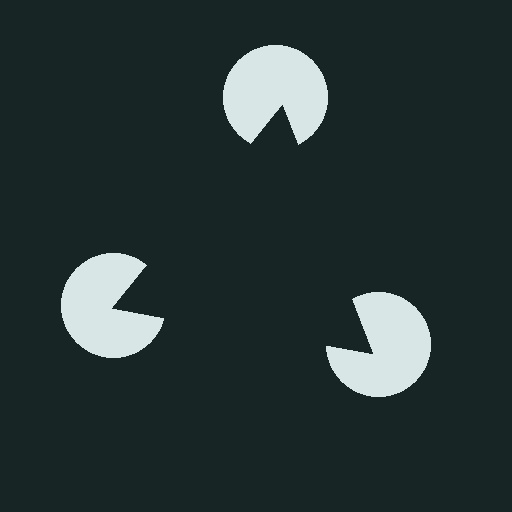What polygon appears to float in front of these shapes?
An illusory triangle — its edges are inferred from the aligned wedge cuts in the pac-man discs, not physically drawn.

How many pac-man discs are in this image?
There are 3 — one at each vertex of the illusory triangle.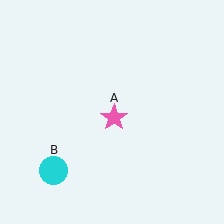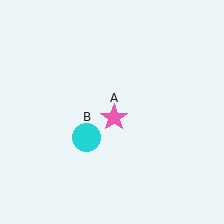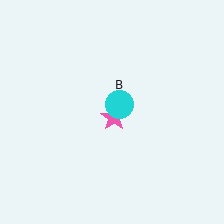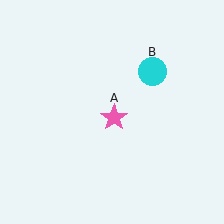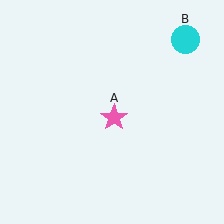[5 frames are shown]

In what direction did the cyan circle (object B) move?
The cyan circle (object B) moved up and to the right.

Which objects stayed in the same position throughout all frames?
Pink star (object A) remained stationary.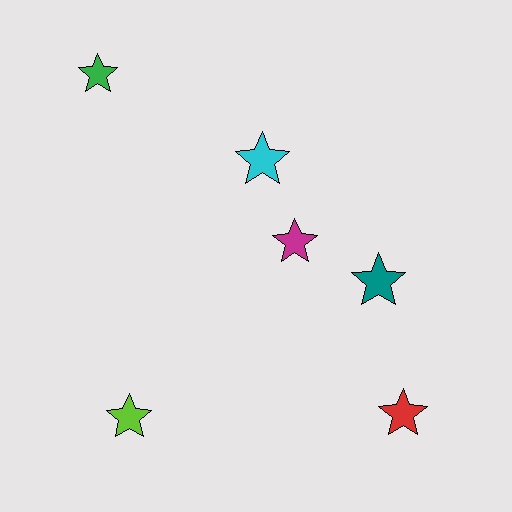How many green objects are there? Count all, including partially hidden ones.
There is 1 green object.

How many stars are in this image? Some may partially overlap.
There are 6 stars.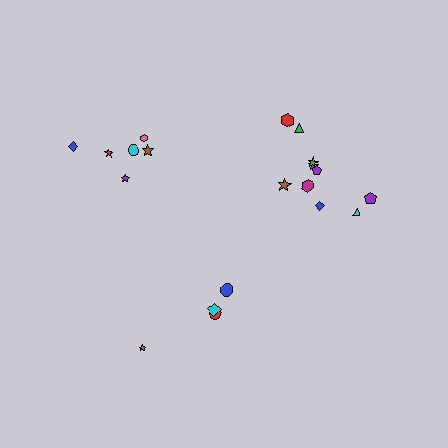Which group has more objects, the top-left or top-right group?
The top-right group.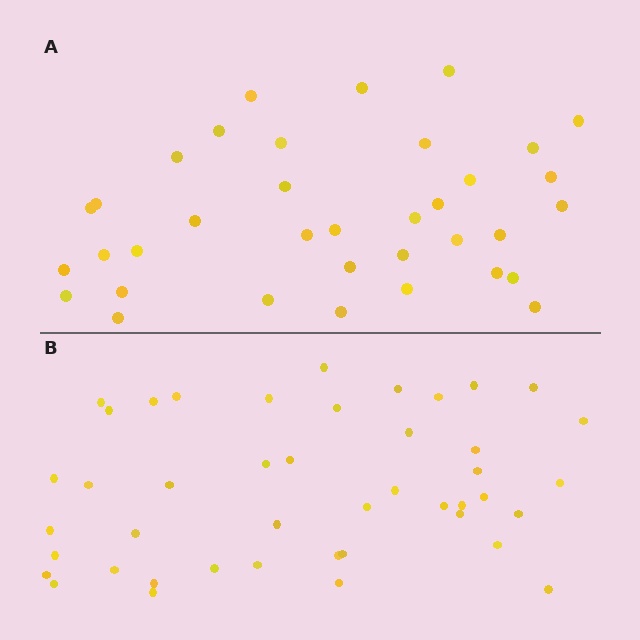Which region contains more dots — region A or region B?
Region B (the bottom region) has more dots.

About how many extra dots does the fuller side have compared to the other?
Region B has roughly 8 or so more dots than region A.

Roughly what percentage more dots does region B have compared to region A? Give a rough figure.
About 20% more.